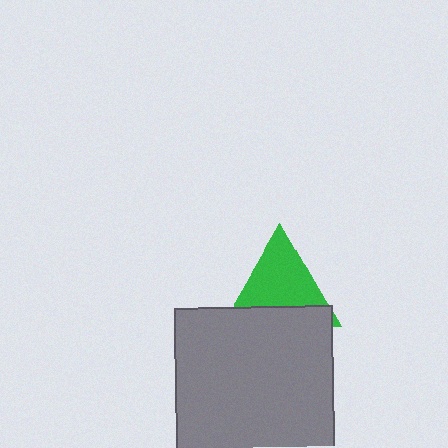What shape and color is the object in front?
The object in front is a gray square.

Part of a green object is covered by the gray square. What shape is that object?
It is a triangle.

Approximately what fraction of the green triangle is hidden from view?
Roughly 36% of the green triangle is hidden behind the gray square.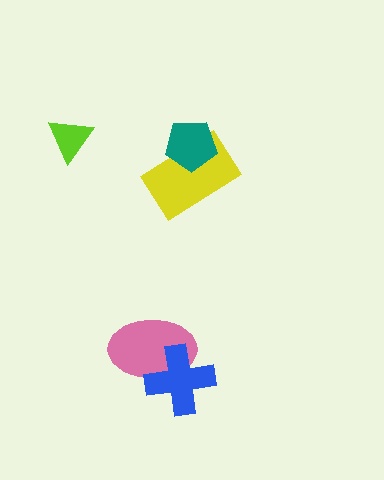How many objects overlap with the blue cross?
1 object overlaps with the blue cross.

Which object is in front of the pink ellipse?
The blue cross is in front of the pink ellipse.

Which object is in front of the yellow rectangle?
The teal pentagon is in front of the yellow rectangle.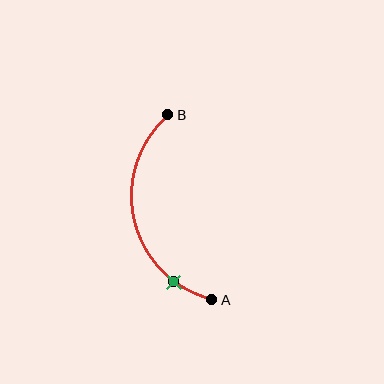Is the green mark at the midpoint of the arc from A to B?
No. The green mark lies on the arc but is closer to endpoint A. The arc midpoint would be at the point on the curve equidistant along the arc from both A and B.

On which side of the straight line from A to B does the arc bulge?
The arc bulges to the left of the straight line connecting A and B.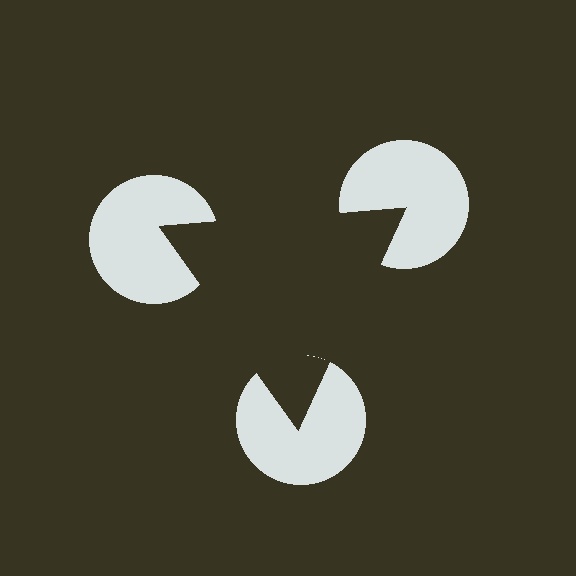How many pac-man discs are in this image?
There are 3 — one at each vertex of the illusory triangle.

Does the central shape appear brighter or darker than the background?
It typically appears slightly darker than the background, even though no actual brightness change is drawn.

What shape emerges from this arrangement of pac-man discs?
An illusory triangle — its edges are inferred from the aligned wedge cuts in the pac-man discs, not physically drawn.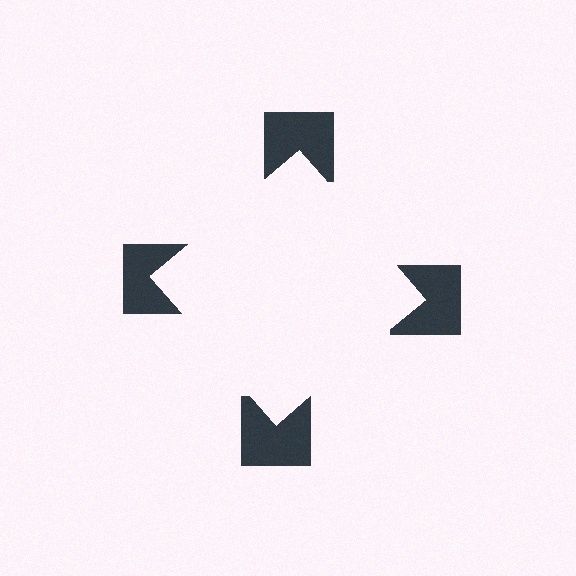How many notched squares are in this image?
There are 4 — one at each vertex of the illusory square.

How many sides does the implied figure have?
4 sides.